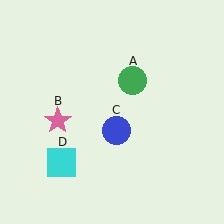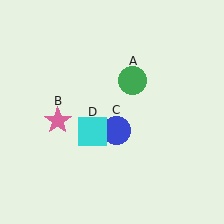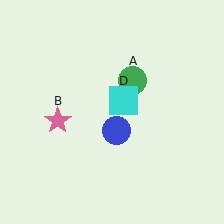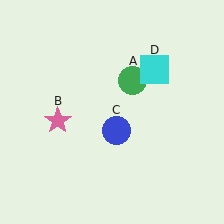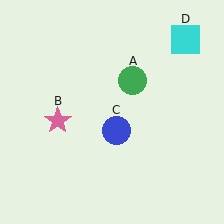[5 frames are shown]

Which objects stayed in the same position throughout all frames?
Green circle (object A) and pink star (object B) and blue circle (object C) remained stationary.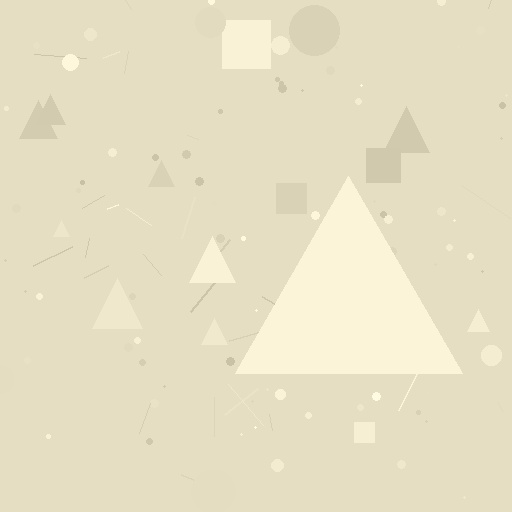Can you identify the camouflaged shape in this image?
The camouflaged shape is a triangle.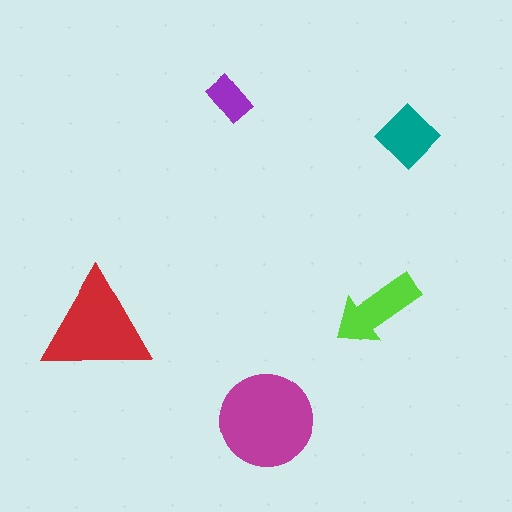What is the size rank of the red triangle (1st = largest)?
2nd.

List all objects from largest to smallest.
The magenta circle, the red triangle, the lime arrow, the teal diamond, the purple rectangle.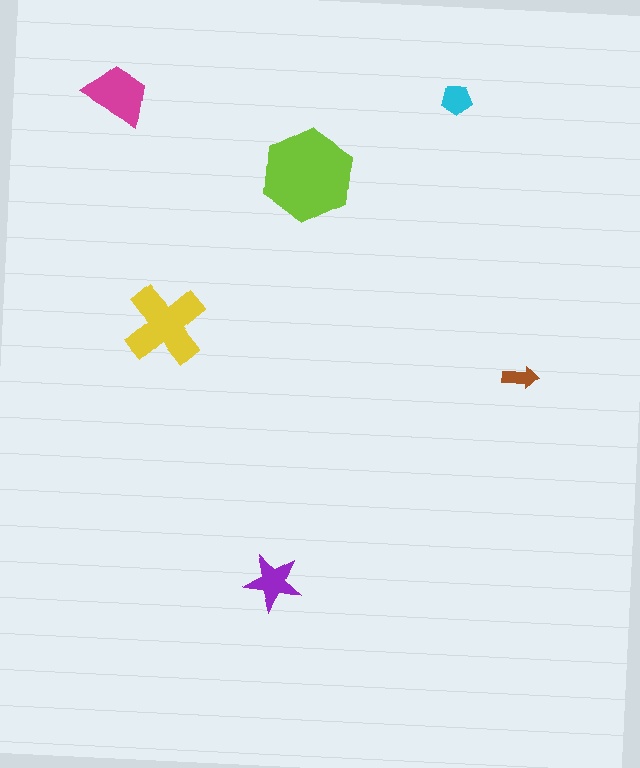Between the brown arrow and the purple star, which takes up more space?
The purple star.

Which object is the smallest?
The brown arrow.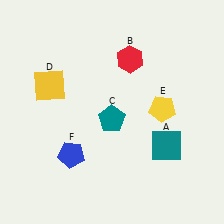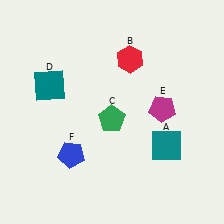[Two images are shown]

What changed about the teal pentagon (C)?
In Image 1, C is teal. In Image 2, it changed to green.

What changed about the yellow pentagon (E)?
In Image 1, E is yellow. In Image 2, it changed to magenta.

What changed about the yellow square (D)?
In Image 1, D is yellow. In Image 2, it changed to teal.